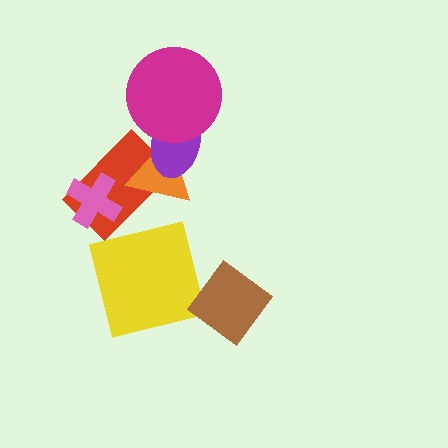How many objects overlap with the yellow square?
0 objects overlap with the yellow square.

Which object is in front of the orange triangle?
The purple ellipse is in front of the orange triangle.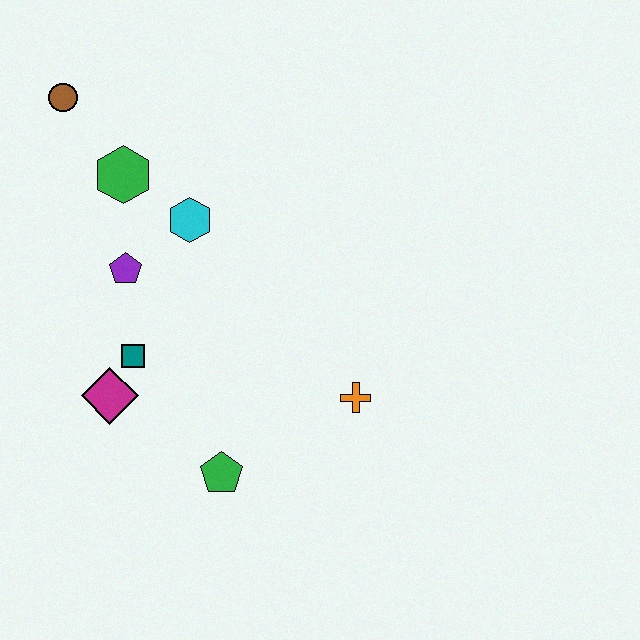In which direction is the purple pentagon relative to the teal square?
The purple pentagon is above the teal square.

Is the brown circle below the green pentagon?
No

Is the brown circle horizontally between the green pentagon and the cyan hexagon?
No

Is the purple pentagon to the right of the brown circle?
Yes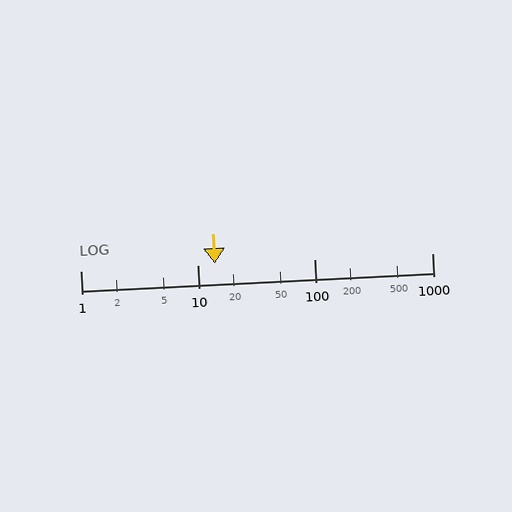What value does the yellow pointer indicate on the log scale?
The pointer indicates approximately 14.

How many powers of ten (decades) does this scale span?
The scale spans 3 decades, from 1 to 1000.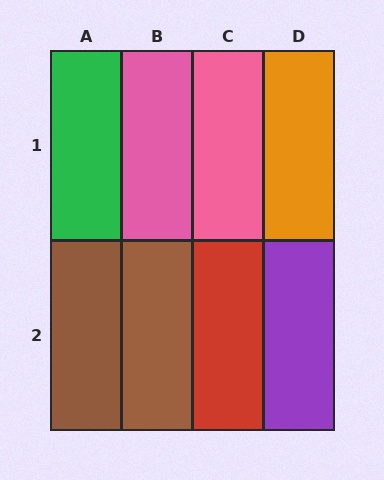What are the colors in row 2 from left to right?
Brown, brown, red, purple.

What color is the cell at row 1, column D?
Orange.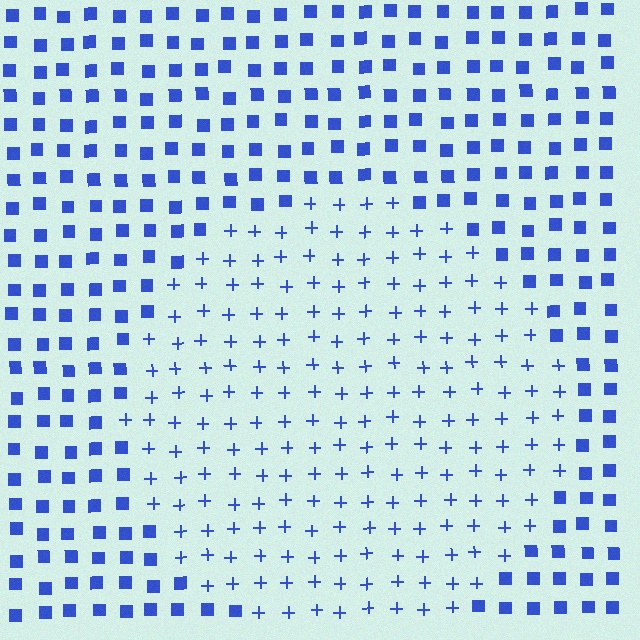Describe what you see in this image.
The image is filled with small blue elements arranged in a uniform grid. A circle-shaped region contains plus signs, while the surrounding area contains squares. The boundary is defined purely by the change in element shape.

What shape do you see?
I see a circle.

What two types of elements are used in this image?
The image uses plus signs inside the circle region and squares outside it.